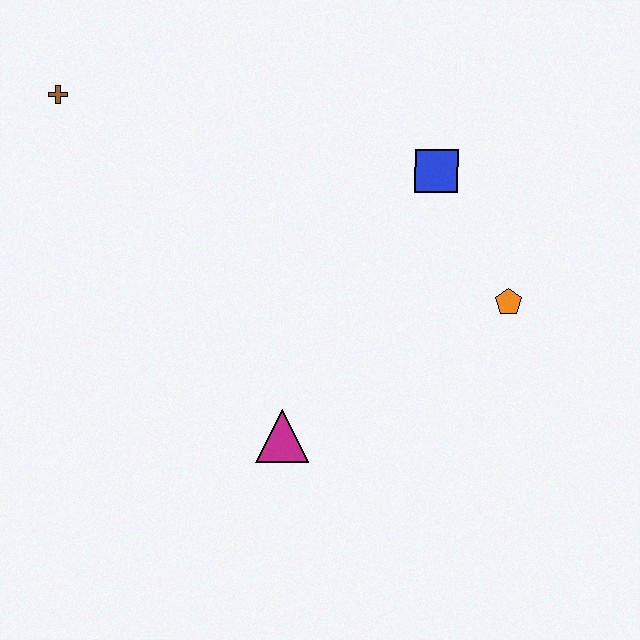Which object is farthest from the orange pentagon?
The brown cross is farthest from the orange pentagon.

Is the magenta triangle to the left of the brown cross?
No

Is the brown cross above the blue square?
Yes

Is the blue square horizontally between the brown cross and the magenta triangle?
No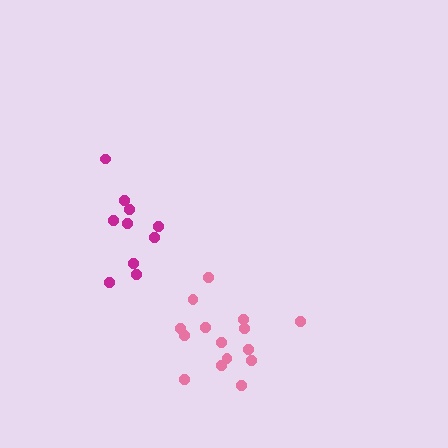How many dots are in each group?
Group 1: 15 dots, Group 2: 10 dots (25 total).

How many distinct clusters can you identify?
There are 2 distinct clusters.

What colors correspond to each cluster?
The clusters are colored: pink, magenta.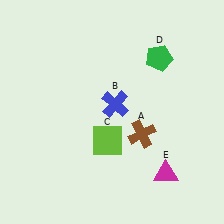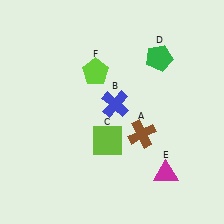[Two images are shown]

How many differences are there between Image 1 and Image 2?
There is 1 difference between the two images.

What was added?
A lime pentagon (F) was added in Image 2.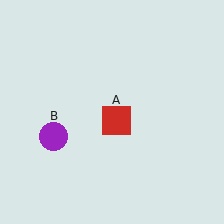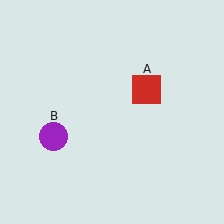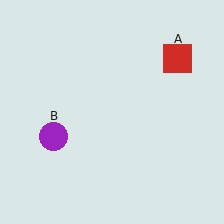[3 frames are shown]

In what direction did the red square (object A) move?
The red square (object A) moved up and to the right.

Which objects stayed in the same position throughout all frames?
Purple circle (object B) remained stationary.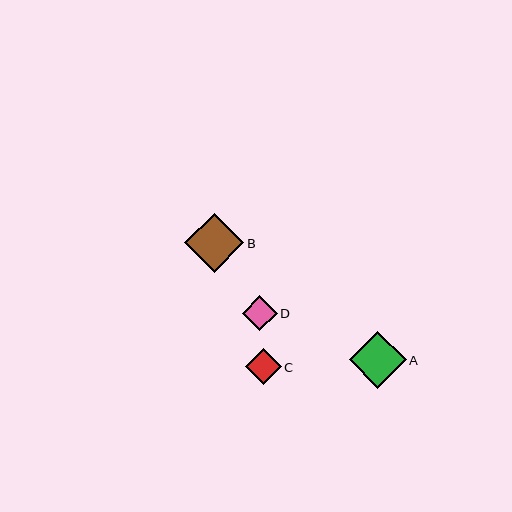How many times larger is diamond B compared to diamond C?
Diamond B is approximately 1.6 times the size of diamond C.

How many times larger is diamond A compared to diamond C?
Diamond A is approximately 1.6 times the size of diamond C.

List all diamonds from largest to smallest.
From largest to smallest: B, A, C, D.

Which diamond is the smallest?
Diamond D is the smallest with a size of approximately 34 pixels.